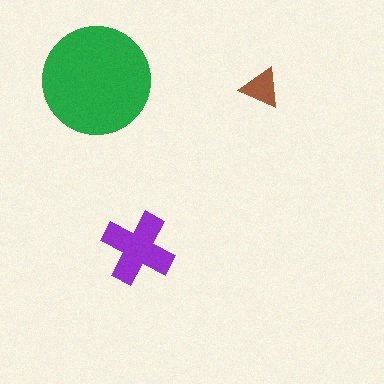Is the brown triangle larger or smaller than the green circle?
Smaller.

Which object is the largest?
The green circle.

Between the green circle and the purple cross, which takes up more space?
The green circle.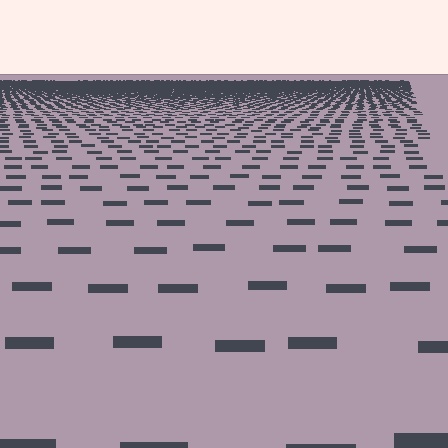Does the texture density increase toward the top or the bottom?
Density increases toward the top.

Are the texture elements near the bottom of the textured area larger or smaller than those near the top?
Larger. Near the bottom, elements are closer to the viewer and appear at a bigger on-screen size.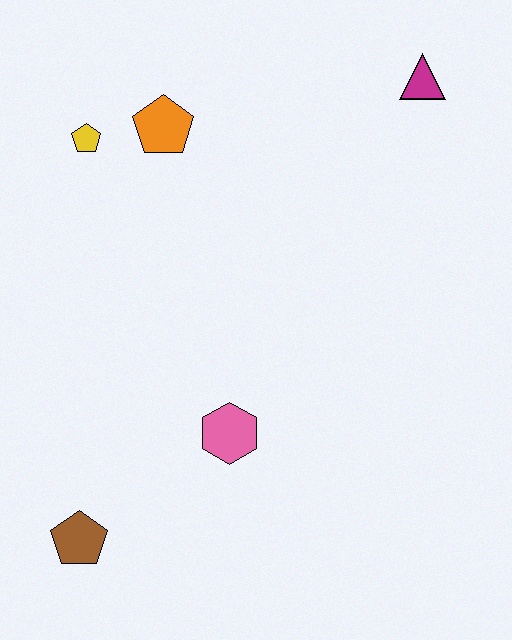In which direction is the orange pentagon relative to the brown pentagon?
The orange pentagon is above the brown pentagon.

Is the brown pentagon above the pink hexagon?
No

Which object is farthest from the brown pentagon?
The magenta triangle is farthest from the brown pentagon.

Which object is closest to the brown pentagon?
The pink hexagon is closest to the brown pentagon.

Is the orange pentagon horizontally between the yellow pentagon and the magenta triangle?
Yes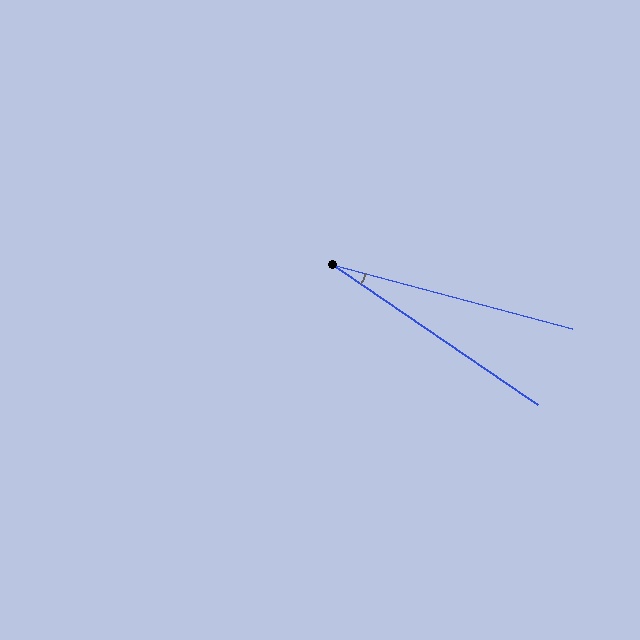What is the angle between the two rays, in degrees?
Approximately 20 degrees.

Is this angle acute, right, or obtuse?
It is acute.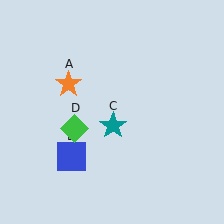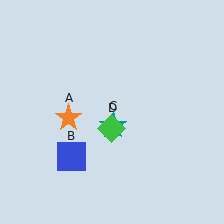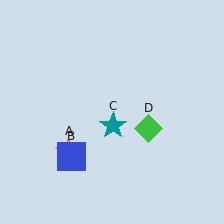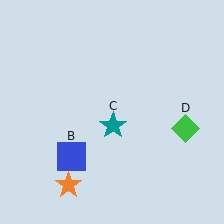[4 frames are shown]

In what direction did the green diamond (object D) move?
The green diamond (object D) moved right.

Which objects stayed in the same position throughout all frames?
Blue square (object B) and teal star (object C) remained stationary.